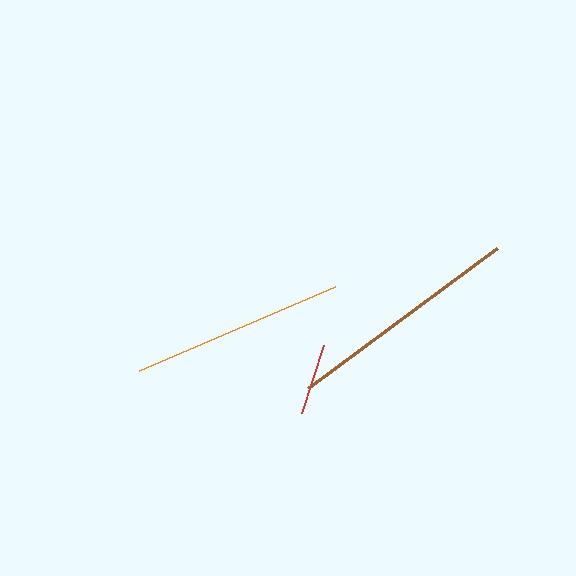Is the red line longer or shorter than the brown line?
The brown line is longer than the red line.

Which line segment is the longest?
The brown line is the longest at approximately 236 pixels.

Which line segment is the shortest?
The red line is the shortest at approximately 71 pixels.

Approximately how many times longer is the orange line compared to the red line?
The orange line is approximately 3.0 times the length of the red line.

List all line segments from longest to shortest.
From longest to shortest: brown, orange, red.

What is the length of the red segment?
The red segment is approximately 71 pixels long.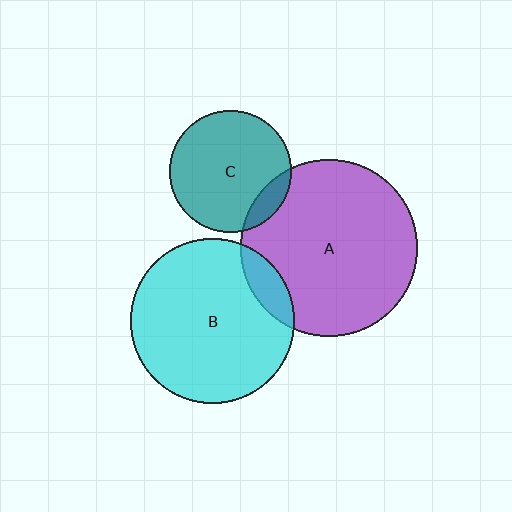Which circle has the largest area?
Circle A (purple).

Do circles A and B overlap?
Yes.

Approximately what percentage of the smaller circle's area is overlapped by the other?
Approximately 10%.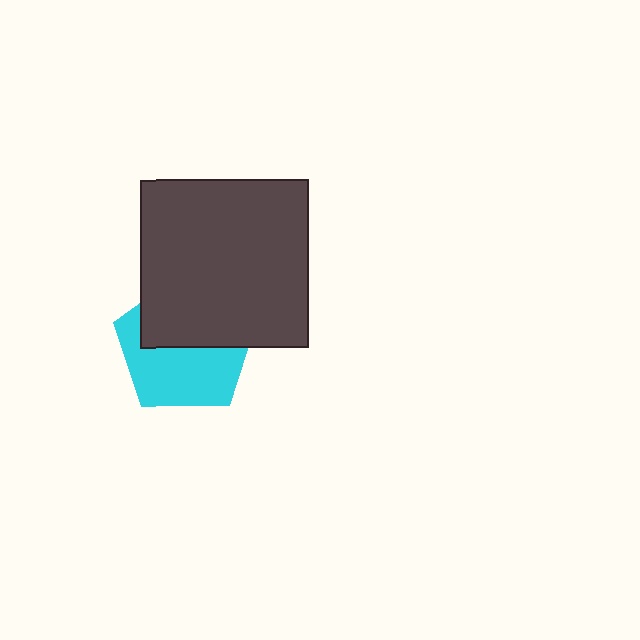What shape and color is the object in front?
The object in front is a dark gray square.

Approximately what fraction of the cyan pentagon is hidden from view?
Roughly 48% of the cyan pentagon is hidden behind the dark gray square.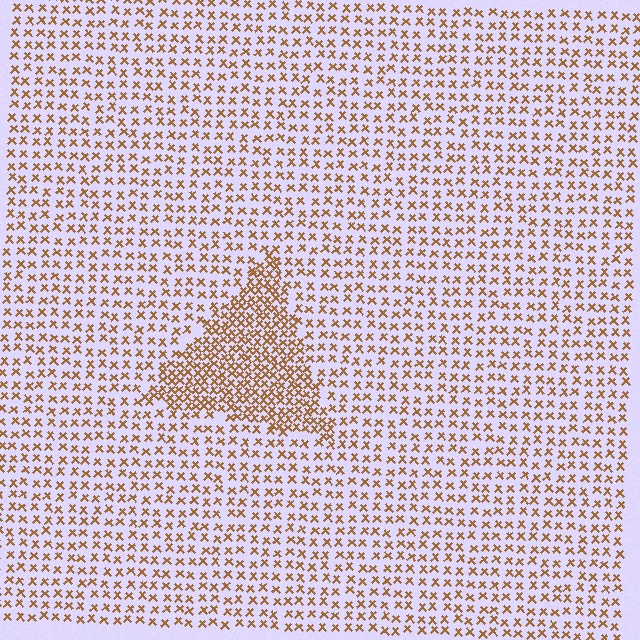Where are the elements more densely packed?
The elements are more densely packed inside the triangle boundary.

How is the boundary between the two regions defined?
The boundary is defined by a change in element density (approximately 2.1x ratio). All elements are the same color, size, and shape.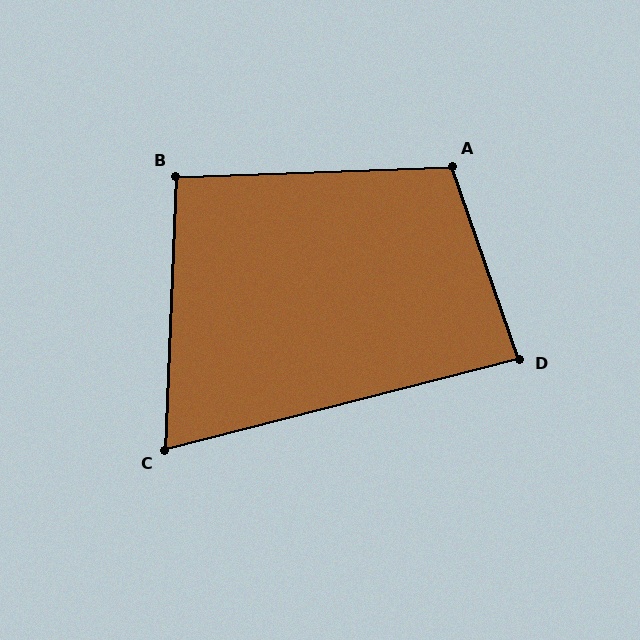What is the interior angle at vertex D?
Approximately 85 degrees (approximately right).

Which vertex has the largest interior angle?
A, at approximately 107 degrees.